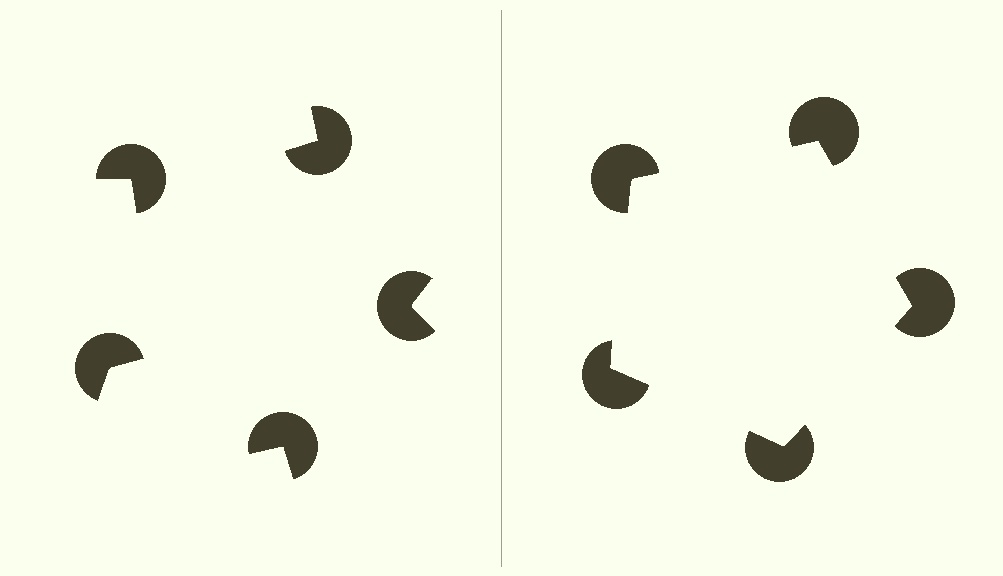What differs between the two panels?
The pac-man discs are positioned identically on both sides; only the wedge orientations differ. On the right they align to a pentagon; on the left they are misaligned.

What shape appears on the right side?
An illusory pentagon.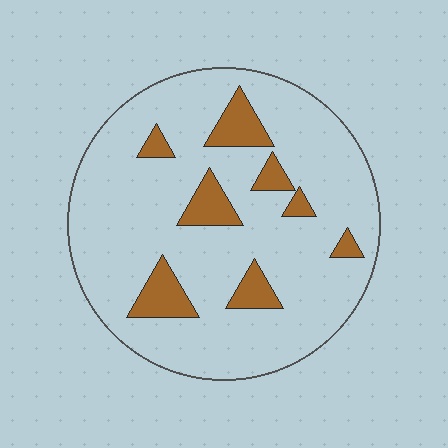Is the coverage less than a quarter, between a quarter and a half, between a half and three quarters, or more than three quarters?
Less than a quarter.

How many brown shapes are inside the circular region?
8.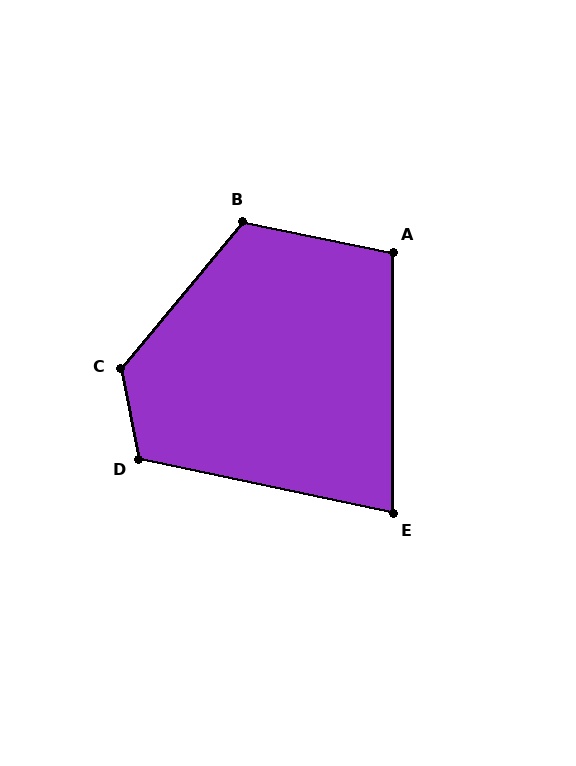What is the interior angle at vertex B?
Approximately 118 degrees (obtuse).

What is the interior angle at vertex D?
Approximately 113 degrees (obtuse).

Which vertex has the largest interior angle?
C, at approximately 129 degrees.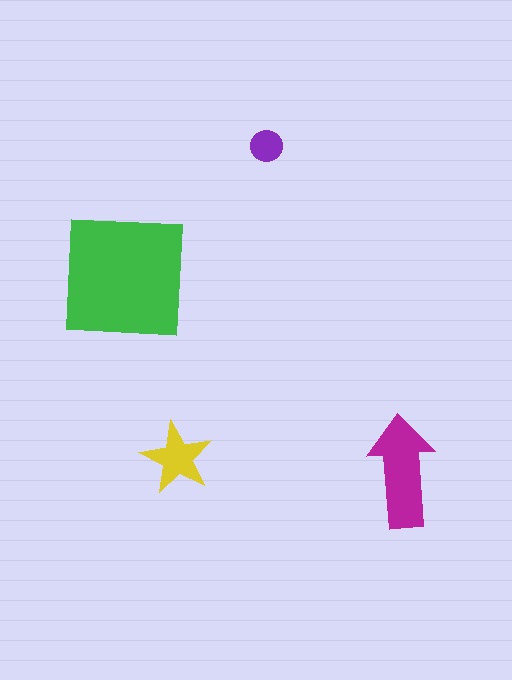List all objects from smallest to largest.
The purple circle, the yellow star, the magenta arrow, the green square.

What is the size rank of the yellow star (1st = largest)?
3rd.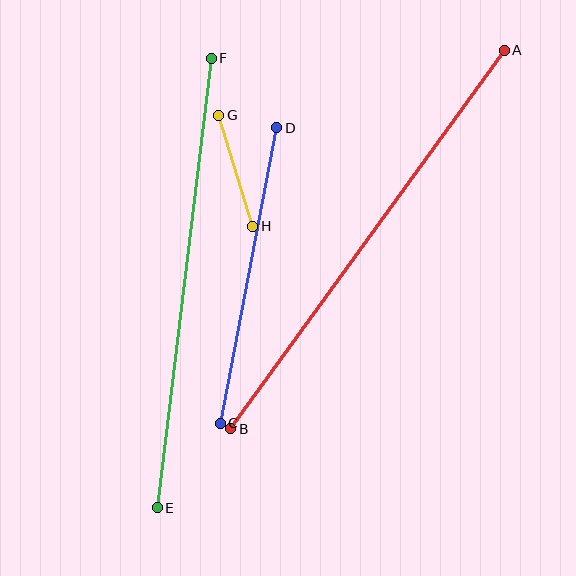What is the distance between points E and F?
The distance is approximately 453 pixels.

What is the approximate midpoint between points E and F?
The midpoint is at approximately (184, 283) pixels.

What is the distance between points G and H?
The distance is approximately 116 pixels.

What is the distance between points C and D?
The distance is approximately 301 pixels.